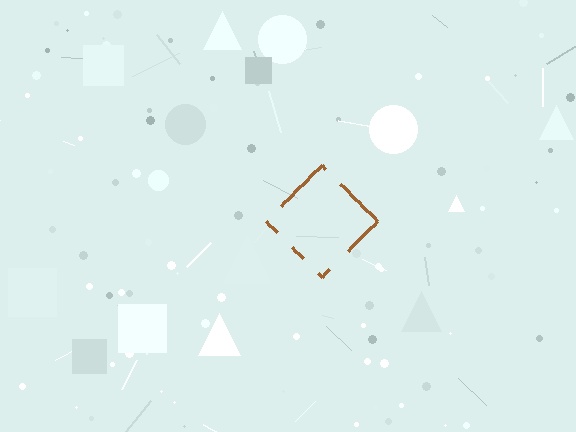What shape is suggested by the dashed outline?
The dashed outline suggests a diamond.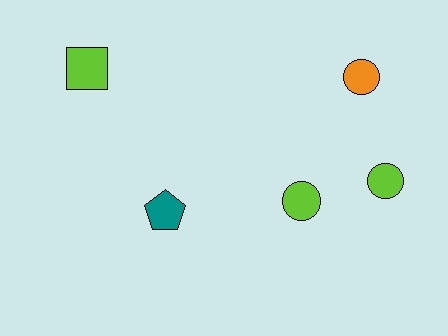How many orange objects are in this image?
There is 1 orange object.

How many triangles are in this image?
There are no triangles.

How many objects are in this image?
There are 5 objects.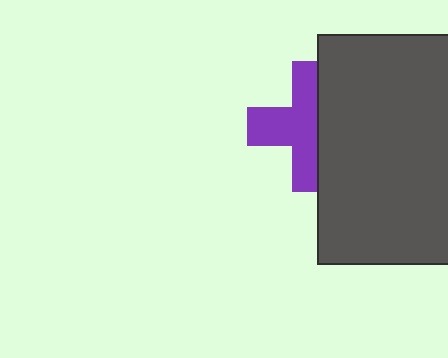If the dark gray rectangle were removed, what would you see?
You would see the complete purple cross.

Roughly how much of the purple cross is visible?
About half of it is visible (roughly 59%).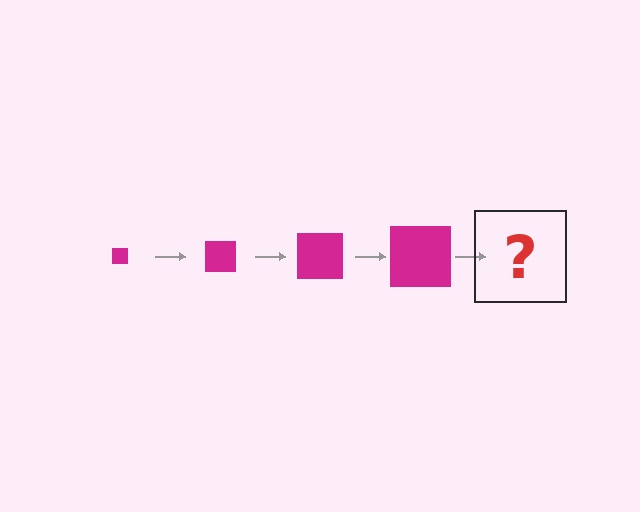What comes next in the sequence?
The next element should be a magenta square, larger than the previous one.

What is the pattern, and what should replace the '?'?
The pattern is that the square gets progressively larger each step. The '?' should be a magenta square, larger than the previous one.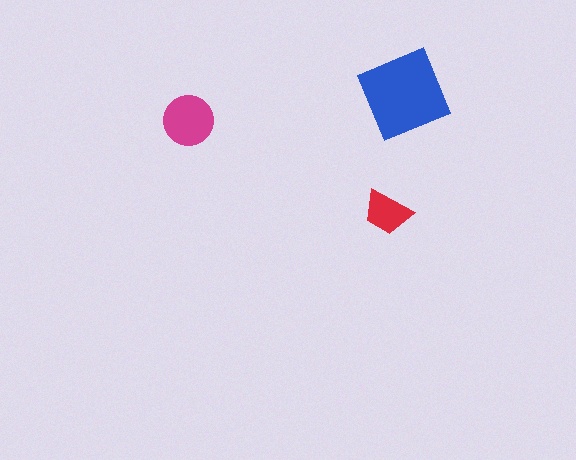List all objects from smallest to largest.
The red trapezoid, the magenta circle, the blue diamond.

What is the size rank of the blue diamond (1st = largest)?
1st.